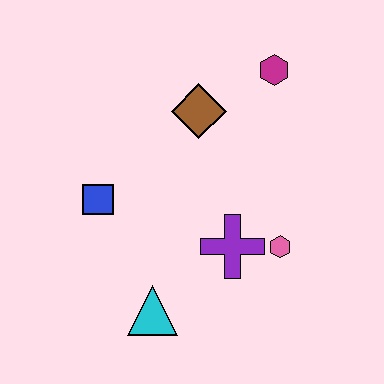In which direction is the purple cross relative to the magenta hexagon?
The purple cross is below the magenta hexagon.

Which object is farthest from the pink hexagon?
The blue square is farthest from the pink hexagon.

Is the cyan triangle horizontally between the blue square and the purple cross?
Yes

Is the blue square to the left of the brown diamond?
Yes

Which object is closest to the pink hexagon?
The purple cross is closest to the pink hexagon.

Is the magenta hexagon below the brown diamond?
No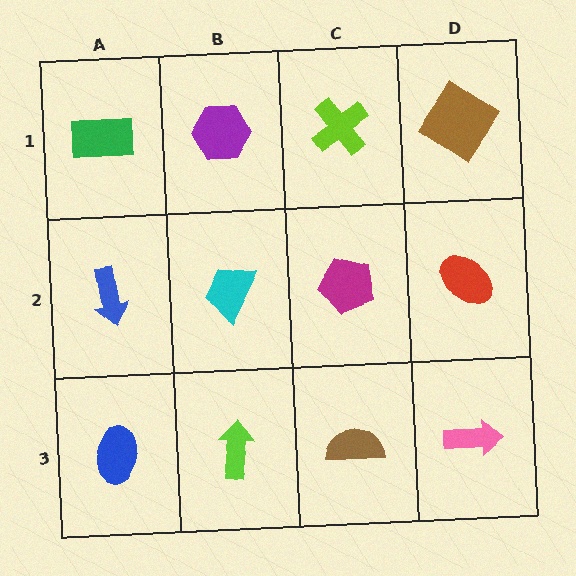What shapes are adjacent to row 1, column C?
A magenta pentagon (row 2, column C), a purple hexagon (row 1, column B), a brown diamond (row 1, column D).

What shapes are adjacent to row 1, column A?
A blue arrow (row 2, column A), a purple hexagon (row 1, column B).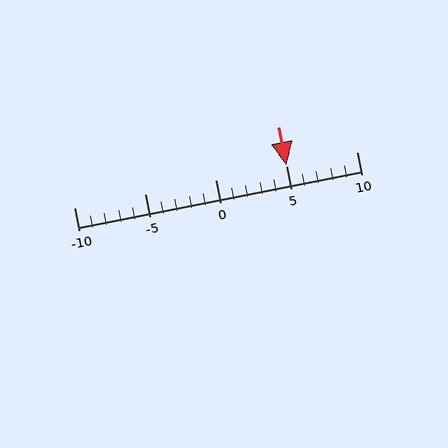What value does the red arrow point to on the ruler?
The red arrow points to approximately 5.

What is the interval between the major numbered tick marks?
The major tick marks are spaced 5 units apart.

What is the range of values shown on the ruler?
The ruler shows values from -10 to 10.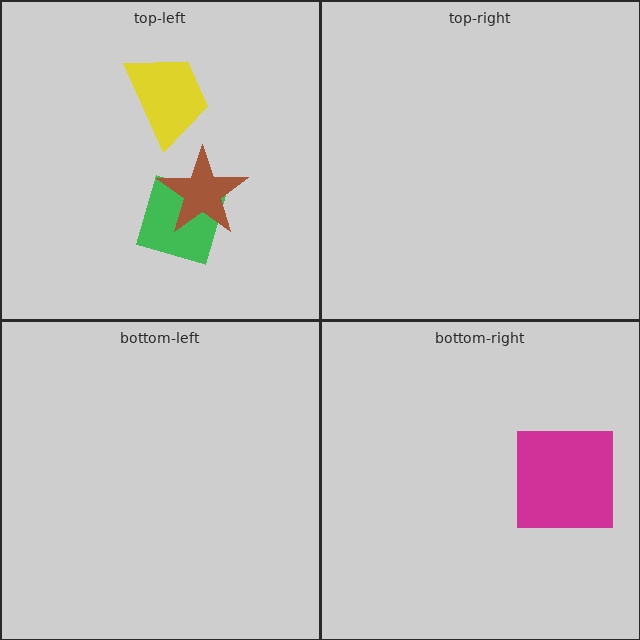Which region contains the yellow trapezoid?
The top-left region.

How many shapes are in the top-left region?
3.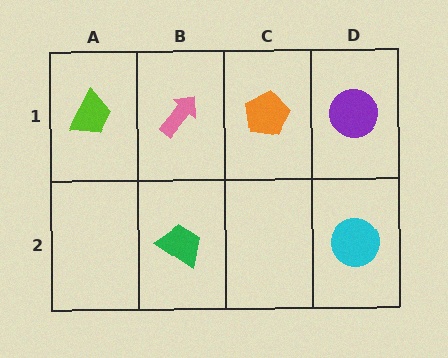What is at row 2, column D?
A cyan circle.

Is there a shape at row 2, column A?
No, that cell is empty.